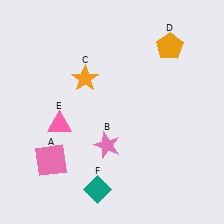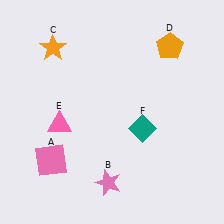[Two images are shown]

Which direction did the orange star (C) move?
The orange star (C) moved left.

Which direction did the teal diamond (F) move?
The teal diamond (F) moved up.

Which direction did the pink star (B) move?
The pink star (B) moved down.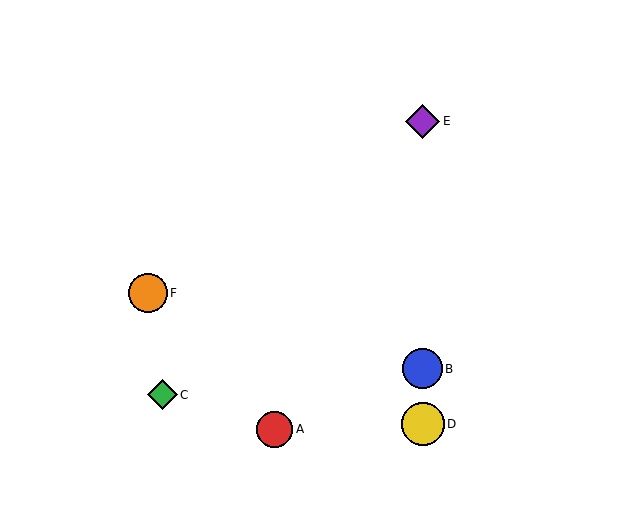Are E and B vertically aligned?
Yes, both are at x≈423.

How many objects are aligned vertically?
3 objects (B, D, E) are aligned vertically.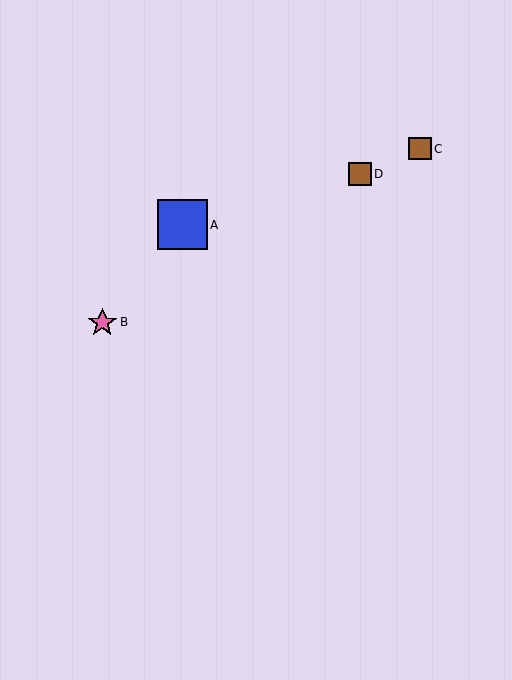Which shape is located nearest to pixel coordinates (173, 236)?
The blue square (labeled A) at (182, 225) is nearest to that location.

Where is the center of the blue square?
The center of the blue square is at (182, 225).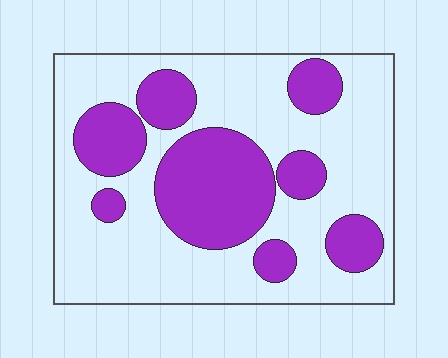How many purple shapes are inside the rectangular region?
8.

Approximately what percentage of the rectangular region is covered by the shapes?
Approximately 35%.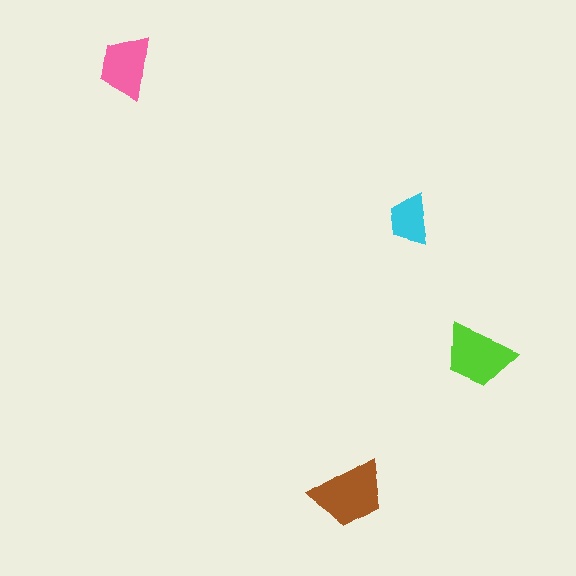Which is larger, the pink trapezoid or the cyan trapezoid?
The pink one.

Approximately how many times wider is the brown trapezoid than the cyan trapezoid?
About 1.5 times wider.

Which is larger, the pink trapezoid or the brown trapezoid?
The brown one.